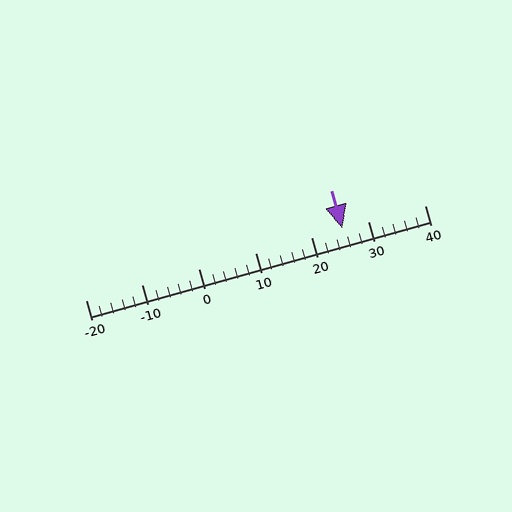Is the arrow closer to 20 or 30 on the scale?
The arrow is closer to 30.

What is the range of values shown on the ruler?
The ruler shows values from -20 to 40.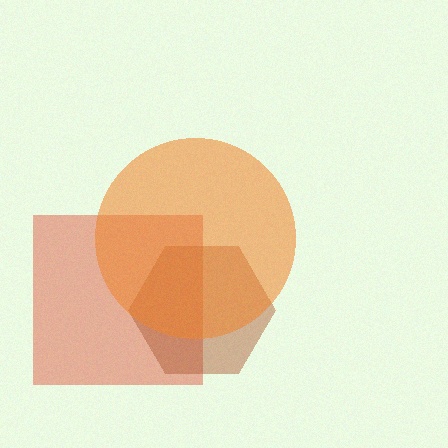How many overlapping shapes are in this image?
There are 3 overlapping shapes in the image.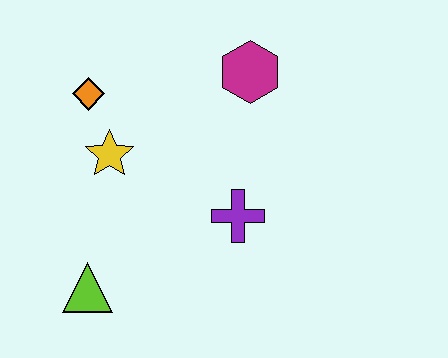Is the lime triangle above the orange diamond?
No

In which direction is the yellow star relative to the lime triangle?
The yellow star is above the lime triangle.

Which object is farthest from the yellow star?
The magenta hexagon is farthest from the yellow star.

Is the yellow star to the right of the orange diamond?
Yes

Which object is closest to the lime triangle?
The yellow star is closest to the lime triangle.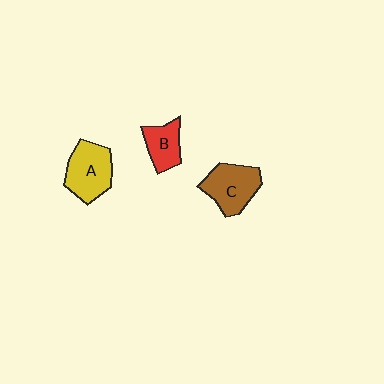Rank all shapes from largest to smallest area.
From largest to smallest: A (yellow), C (brown), B (red).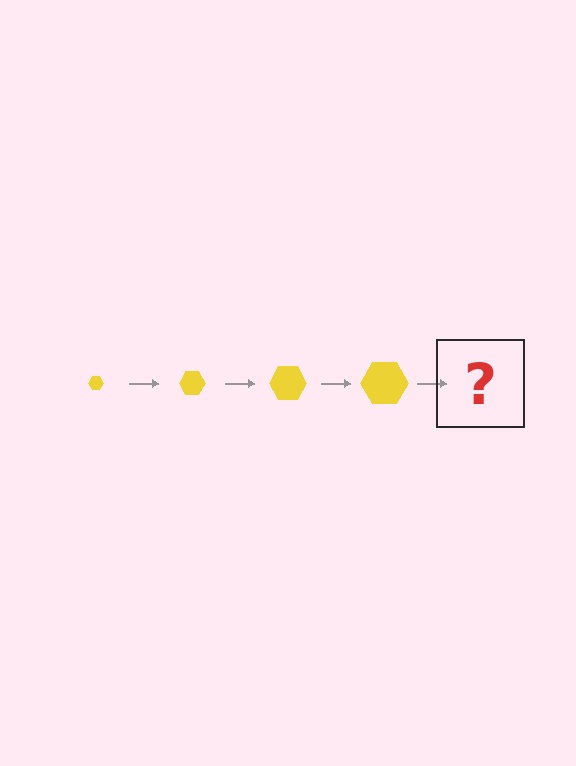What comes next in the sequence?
The next element should be a yellow hexagon, larger than the previous one.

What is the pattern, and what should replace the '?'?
The pattern is that the hexagon gets progressively larger each step. The '?' should be a yellow hexagon, larger than the previous one.